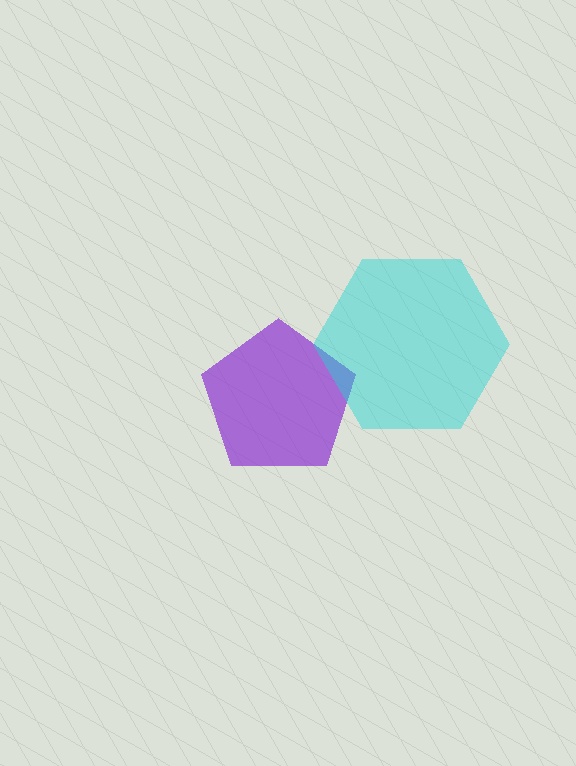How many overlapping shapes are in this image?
There are 2 overlapping shapes in the image.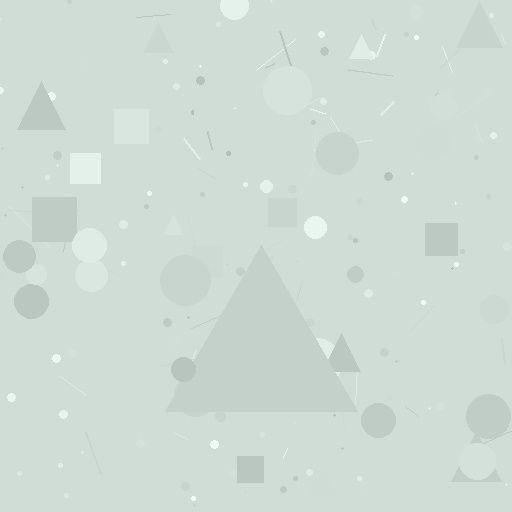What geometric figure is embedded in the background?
A triangle is embedded in the background.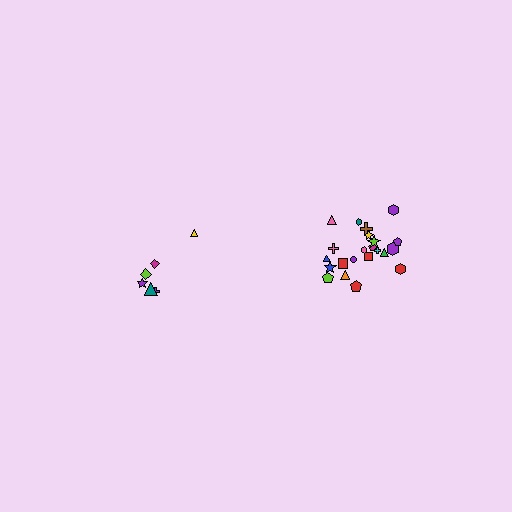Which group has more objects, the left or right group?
The right group.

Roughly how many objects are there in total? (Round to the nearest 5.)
Roughly 30 objects in total.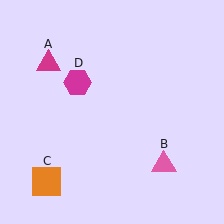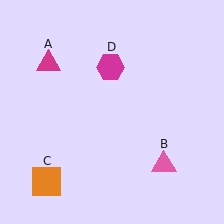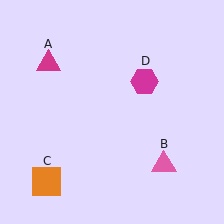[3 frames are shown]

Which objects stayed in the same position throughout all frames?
Magenta triangle (object A) and pink triangle (object B) and orange square (object C) remained stationary.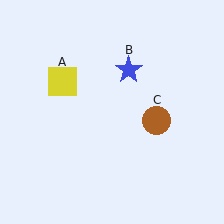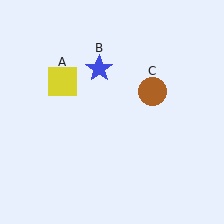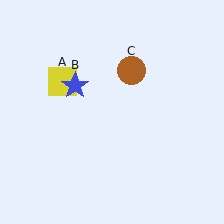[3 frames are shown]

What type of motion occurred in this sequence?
The blue star (object B), brown circle (object C) rotated counterclockwise around the center of the scene.